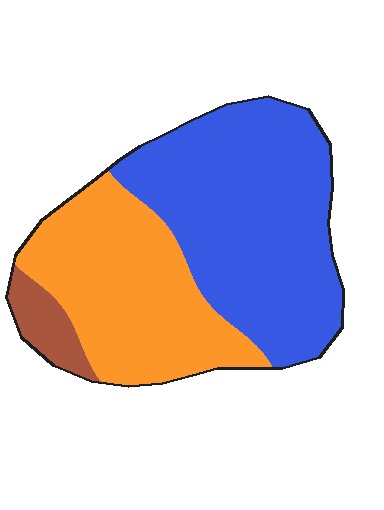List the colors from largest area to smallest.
From largest to smallest: blue, orange, brown.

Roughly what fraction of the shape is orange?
Orange takes up about two fifths (2/5) of the shape.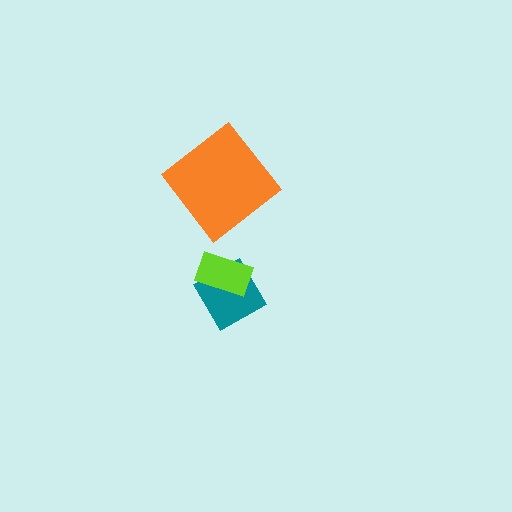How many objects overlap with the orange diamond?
0 objects overlap with the orange diamond.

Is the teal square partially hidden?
Yes, it is partially covered by another shape.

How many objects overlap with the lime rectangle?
1 object overlaps with the lime rectangle.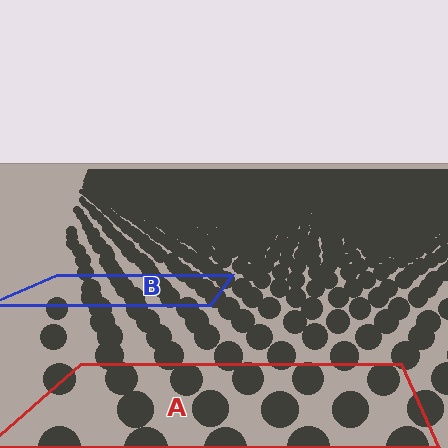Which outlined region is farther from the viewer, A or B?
Region B is farther from the viewer — the texture elements inside it appear smaller and more densely packed.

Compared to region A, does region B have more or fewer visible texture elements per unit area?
Region B has more texture elements per unit area — they are packed more densely because it is farther away.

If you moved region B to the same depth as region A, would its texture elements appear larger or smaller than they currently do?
They would appear larger. At a closer depth, the same texture elements are projected at a bigger on-screen size.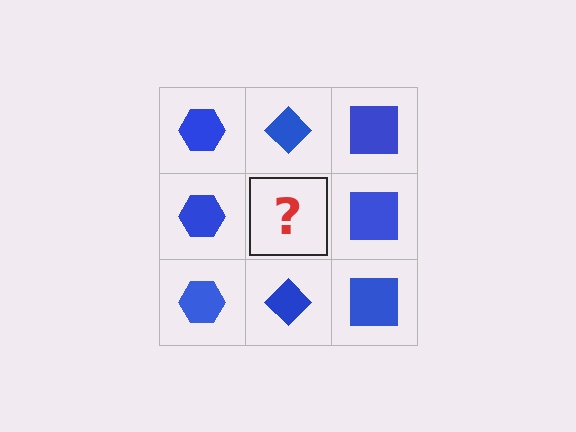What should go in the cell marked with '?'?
The missing cell should contain a blue diamond.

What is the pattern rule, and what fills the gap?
The rule is that each column has a consistent shape. The gap should be filled with a blue diamond.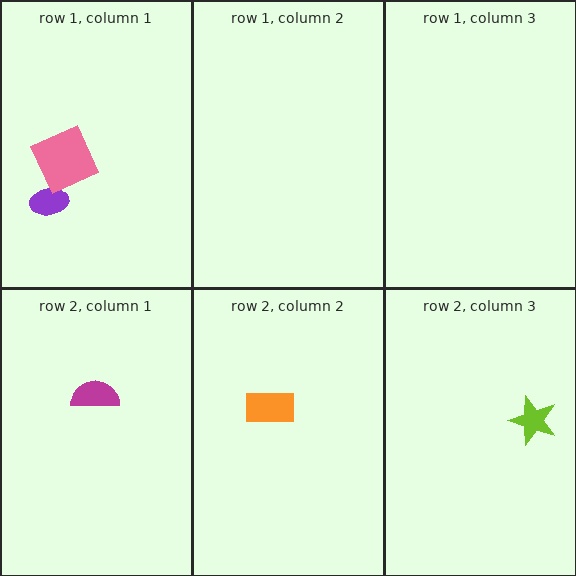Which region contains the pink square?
The row 1, column 1 region.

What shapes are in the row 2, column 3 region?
The lime star.